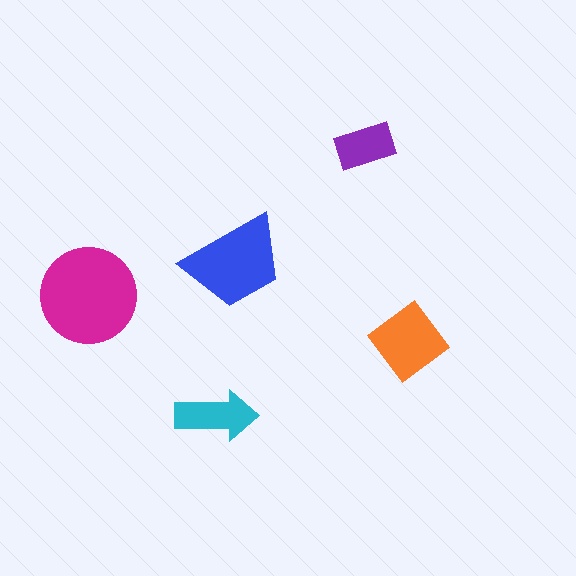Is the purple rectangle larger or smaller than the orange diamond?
Smaller.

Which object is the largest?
The magenta circle.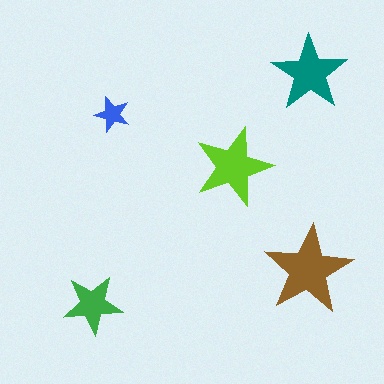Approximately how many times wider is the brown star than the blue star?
About 2.5 times wider.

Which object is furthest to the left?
The green star is leftmost.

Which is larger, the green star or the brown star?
The brown one.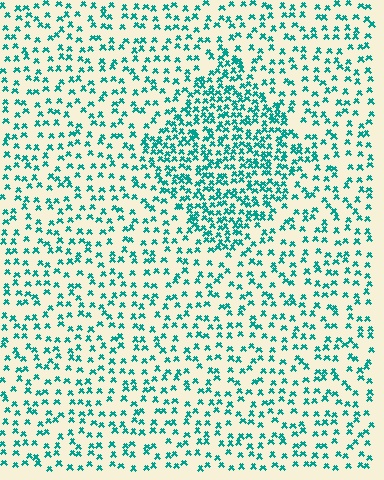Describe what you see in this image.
The image contains small teal elements arranged at two different densities. A diamond-shaped region is visible where the elements are more densely packed than the surrounding area.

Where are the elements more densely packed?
The elements are more densely packed inside the diamond boundary.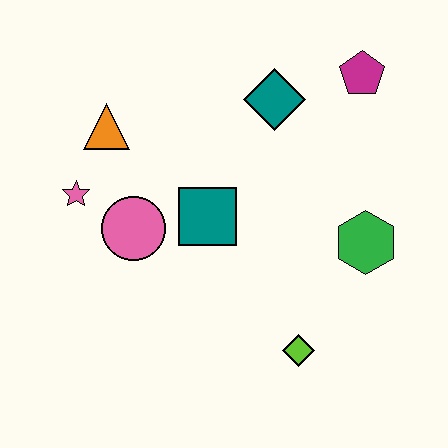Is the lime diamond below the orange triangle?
Yes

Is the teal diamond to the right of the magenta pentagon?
No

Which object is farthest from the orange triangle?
The lime diamond is farthest from the orange triangle.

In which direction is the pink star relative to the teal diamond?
The pink star is to the left of the teal diamond.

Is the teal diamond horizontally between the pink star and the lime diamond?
Yes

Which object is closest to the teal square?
The pink circle is closest to the teal square.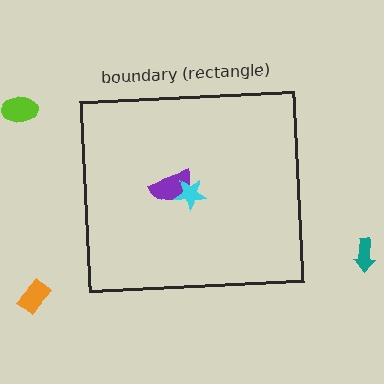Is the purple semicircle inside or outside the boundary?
Inside.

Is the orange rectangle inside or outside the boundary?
Outside.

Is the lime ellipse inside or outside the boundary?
Outside.